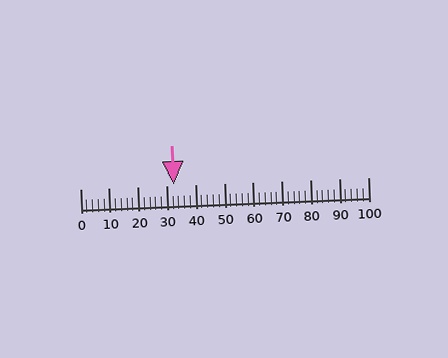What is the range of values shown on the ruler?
The ruler shows values from 0 to 100.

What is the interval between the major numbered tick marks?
The major tick marks are spaced 10 units apart.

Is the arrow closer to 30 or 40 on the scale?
The arrow is closer to 30.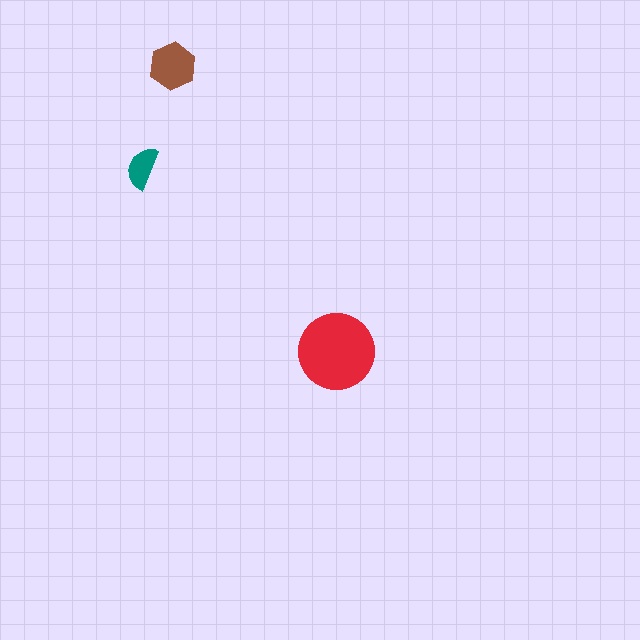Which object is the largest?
The red circle.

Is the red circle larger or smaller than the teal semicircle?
Larger.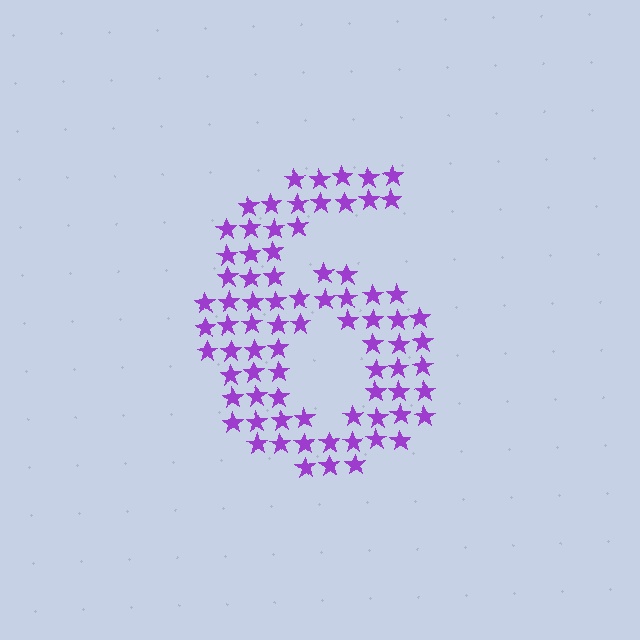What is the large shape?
The large shape is the digit 6.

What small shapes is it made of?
It is made of small stars.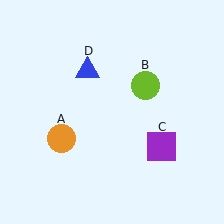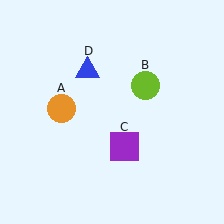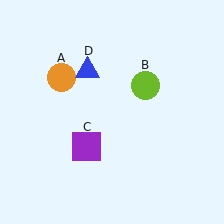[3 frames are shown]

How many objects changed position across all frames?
2 objects changed position: orange circle (object A), purple square (object C).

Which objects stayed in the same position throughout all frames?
Lime circle (object B) and blue triangle (object D) remained stationary.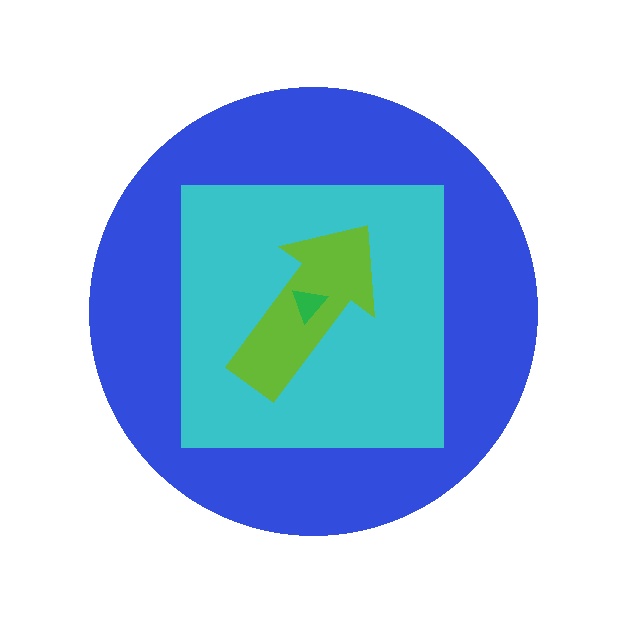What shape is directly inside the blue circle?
The cyan square.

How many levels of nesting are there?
4.